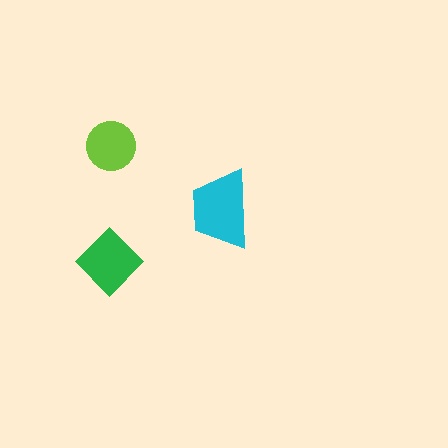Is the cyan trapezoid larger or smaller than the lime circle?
Larger.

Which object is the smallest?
The lime circle.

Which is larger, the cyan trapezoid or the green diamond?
The cyan trapezoid.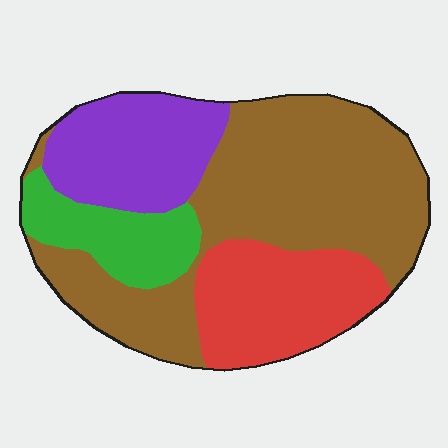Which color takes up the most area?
Brown, at roughly 50%.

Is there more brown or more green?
Brown.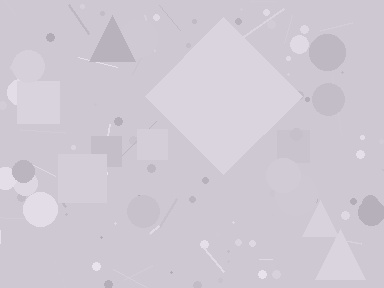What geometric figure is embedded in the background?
A diamond is embedded in the background.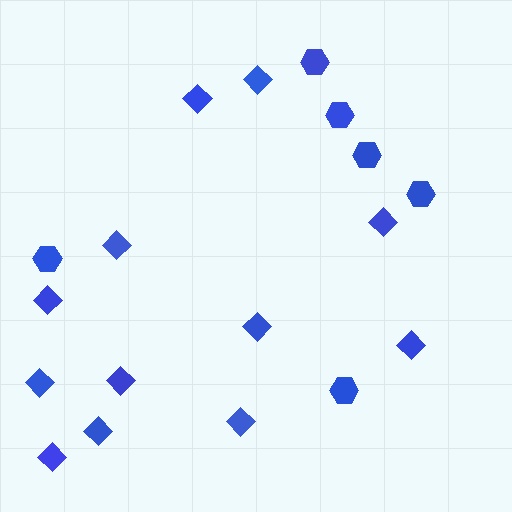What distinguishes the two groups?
There are 2 groups: one group of diamonds (12) and one group of hexagons (6).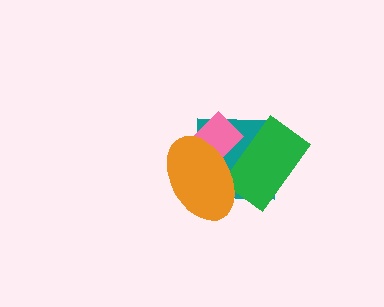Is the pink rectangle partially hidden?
Yes, it is partially covered by another shape.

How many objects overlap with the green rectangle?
3 objects overlap with the green rectangle.